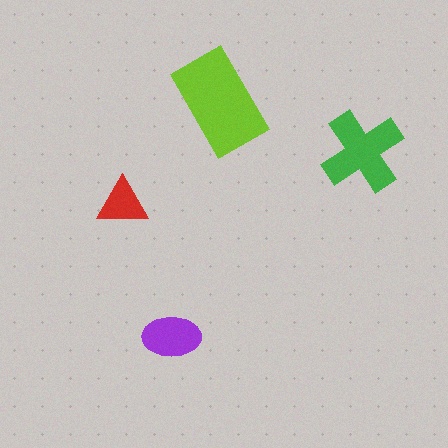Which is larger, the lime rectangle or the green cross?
The lime rectangle.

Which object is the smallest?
The red triangle.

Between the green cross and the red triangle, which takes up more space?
The green cross.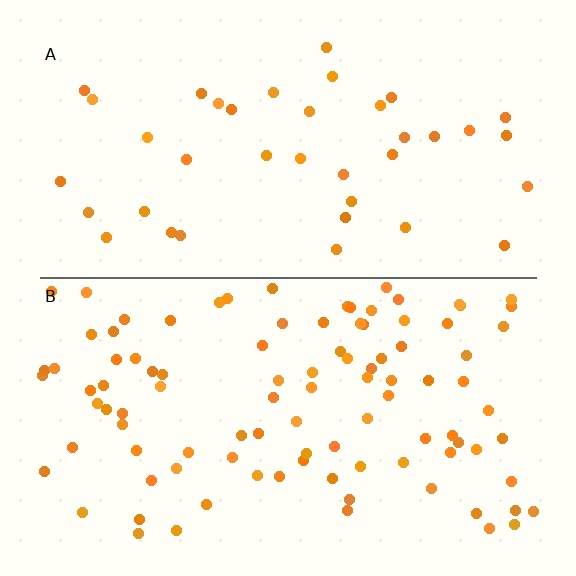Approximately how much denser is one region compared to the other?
Approximately 2.6× — region B over region A.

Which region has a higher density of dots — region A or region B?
B (the bottom).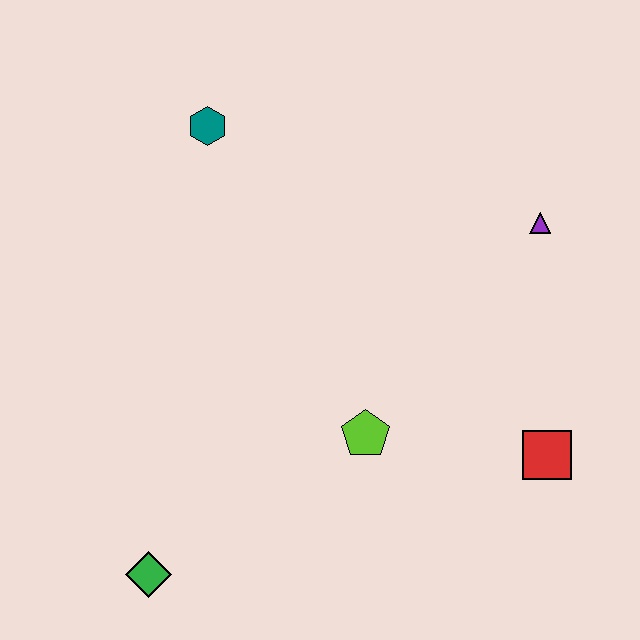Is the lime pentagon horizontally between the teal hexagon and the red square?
Yes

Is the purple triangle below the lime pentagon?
No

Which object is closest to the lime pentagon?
The red square is closest to the lime pentagon.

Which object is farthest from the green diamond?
The purple triangle is farthest from the green diamond.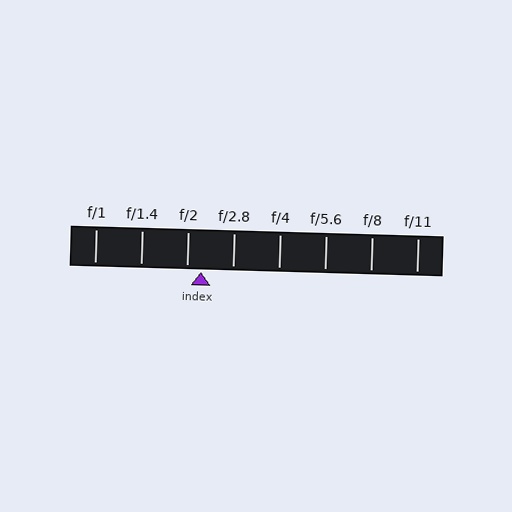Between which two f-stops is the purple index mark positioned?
The index mark is between f/2 and f/2.8.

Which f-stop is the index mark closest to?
The index mark is closest to f/2.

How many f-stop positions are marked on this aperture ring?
There are 8 f-stop positions marked.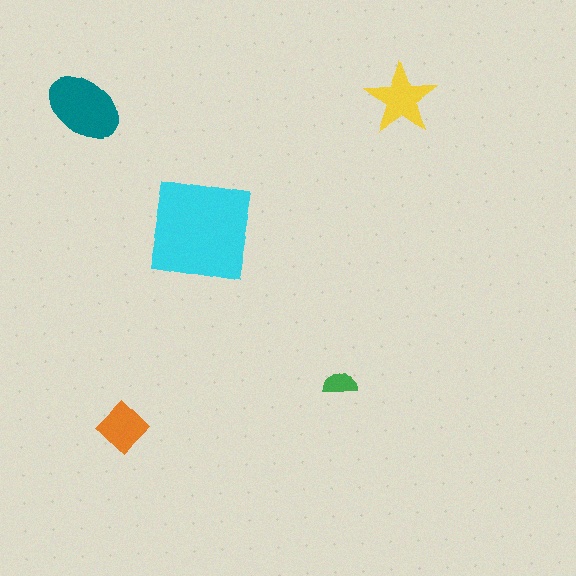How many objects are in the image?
There are 5 objects in the image.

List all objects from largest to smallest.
The cyan square, the teal ellipse, the yellow star, the orange diamond, the green semicircle.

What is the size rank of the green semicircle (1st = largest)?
5th.